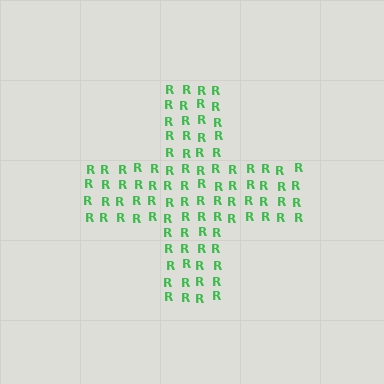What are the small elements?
The small elements are letter R's.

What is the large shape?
The large shape is a cross.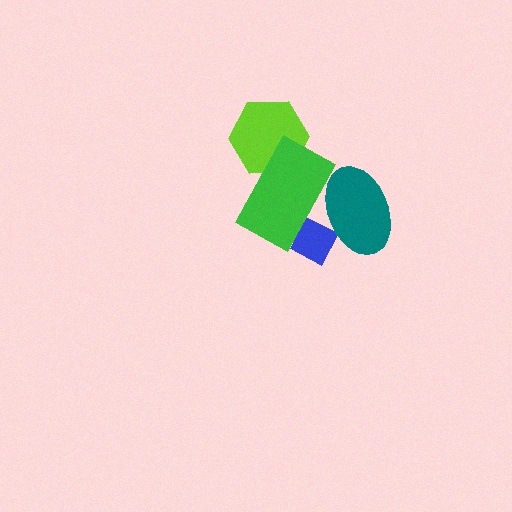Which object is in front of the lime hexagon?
The green rectangle is in front of the lime hexagon.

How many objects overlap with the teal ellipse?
2 objects overlap with the teal ellipse.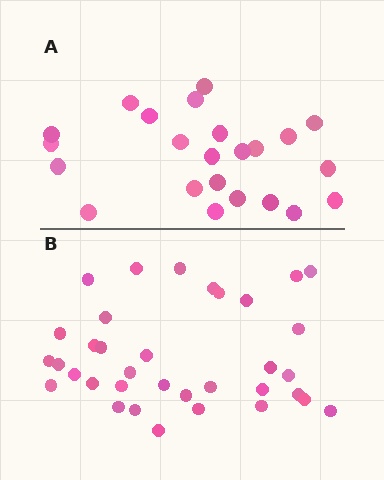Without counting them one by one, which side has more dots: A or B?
Region B (the bottom region) has more dots.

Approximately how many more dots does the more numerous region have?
Region B has roughly 12 or so more dots than region A.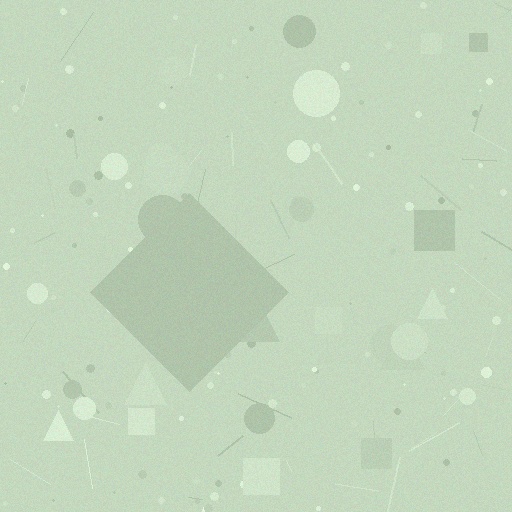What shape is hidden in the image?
A diamond is hidden in the image.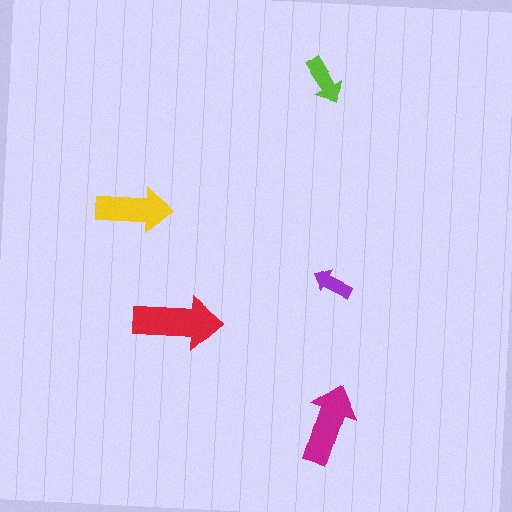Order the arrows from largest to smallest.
the red one, the magenta one, the yellow one, the lime one, the purple one.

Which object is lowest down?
The magenta arrow is bottommost.